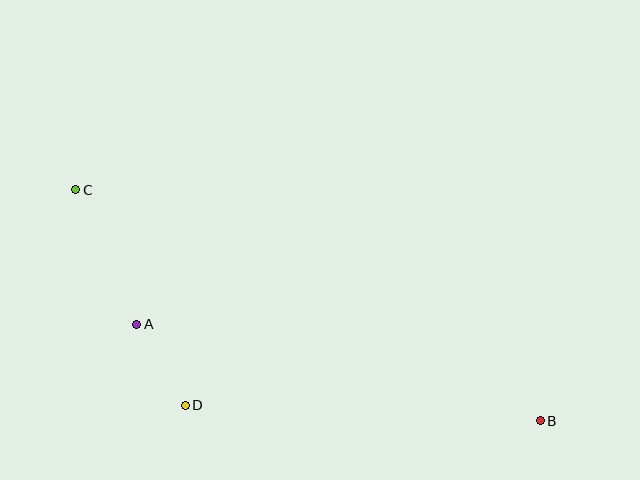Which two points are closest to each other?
Points A and D are closest to each other.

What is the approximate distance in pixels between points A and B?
The distance between A and B is approximately 415 pixels.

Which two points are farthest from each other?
Points B and C are farthest from each other.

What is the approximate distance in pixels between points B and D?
The distance between B and D is approximately 355 pixels.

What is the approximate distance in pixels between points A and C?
The distance between A and C is approximately 148 pixels.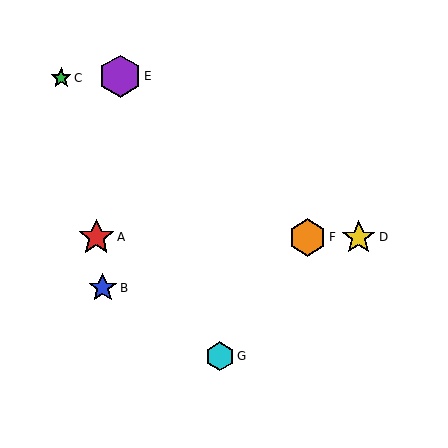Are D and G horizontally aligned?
No, D is at y≈238 and G is at y≈356.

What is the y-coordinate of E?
Object E is at y≈76.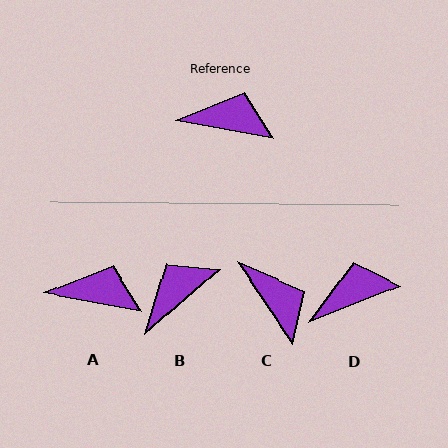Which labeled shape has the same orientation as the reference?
A.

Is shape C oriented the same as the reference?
No, it is off by about 45 degrees.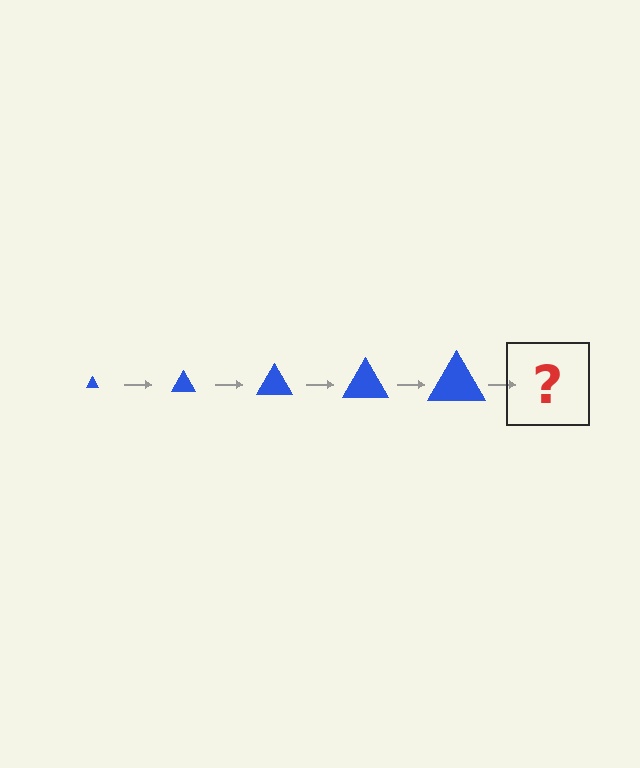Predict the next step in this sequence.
The next step is a blue triangle, larger than the previous one.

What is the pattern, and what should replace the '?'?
The pattern is that the triangle gets progressively larger each step. The '?' should be a blue triangle, larger than the previous one.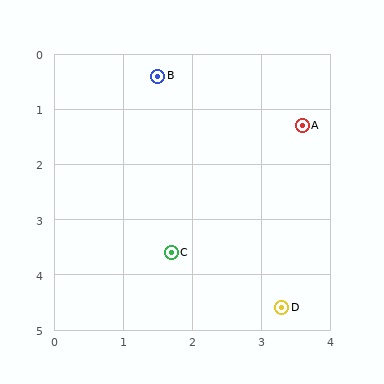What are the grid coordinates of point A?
Point A is at approximately (3.6, 1.3).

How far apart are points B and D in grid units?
Points B and D are about 4.6 grid units apart.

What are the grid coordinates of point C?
Point C is at approximately (1.7, 3.6).